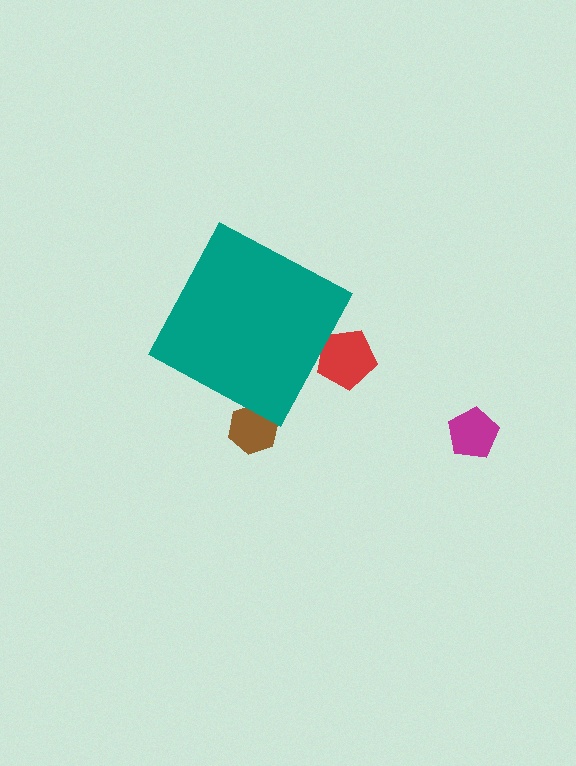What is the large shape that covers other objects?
A teal diamond.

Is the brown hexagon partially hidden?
Yes, the brown hexagon is partially hidden behind the teal diamond.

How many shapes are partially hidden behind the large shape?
2 shapes are partially hidden.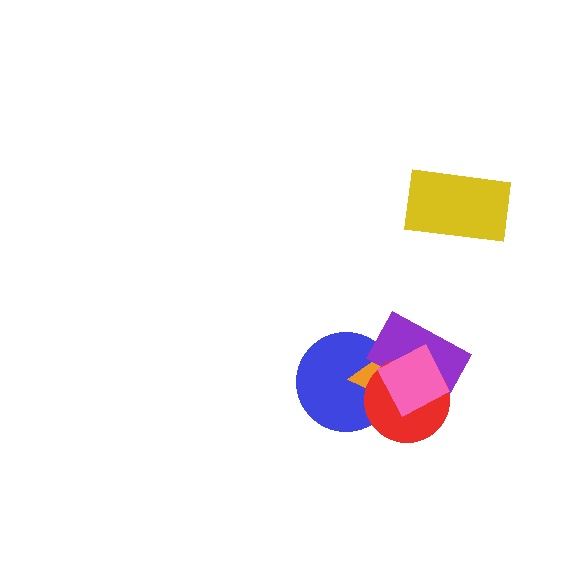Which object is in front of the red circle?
The pink square is in front of the red circle.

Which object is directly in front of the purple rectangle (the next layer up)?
The red circle is directly in front of the purple rectangle.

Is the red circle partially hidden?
Yes, it is partially covered by another shape.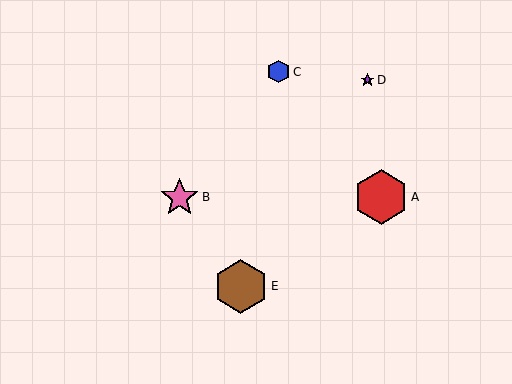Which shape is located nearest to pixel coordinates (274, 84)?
The blue hexagon (labeled C) at (278, 72) is nearest to that location.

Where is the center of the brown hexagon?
The center of the brown hexagon is at (241, 286).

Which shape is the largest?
The red hexagon (labeled A) is the largest.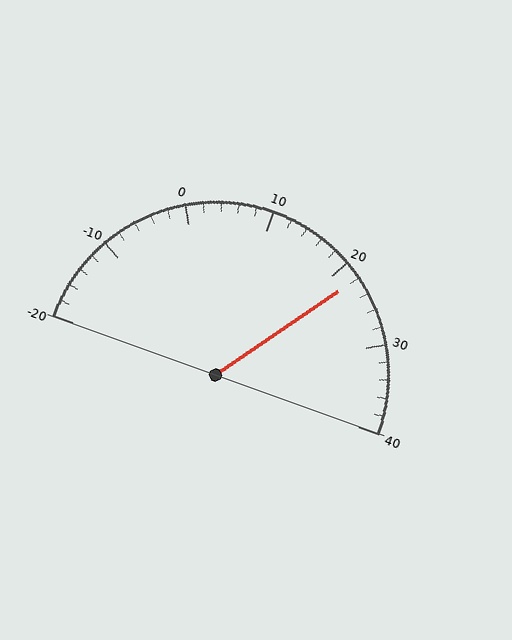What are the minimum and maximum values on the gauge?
The gauge ranges from -20 to 40.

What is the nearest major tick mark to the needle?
The nearest major tick mark is 20.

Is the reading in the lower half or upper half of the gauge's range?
The reading is in the upper half of the range (-20 to 40).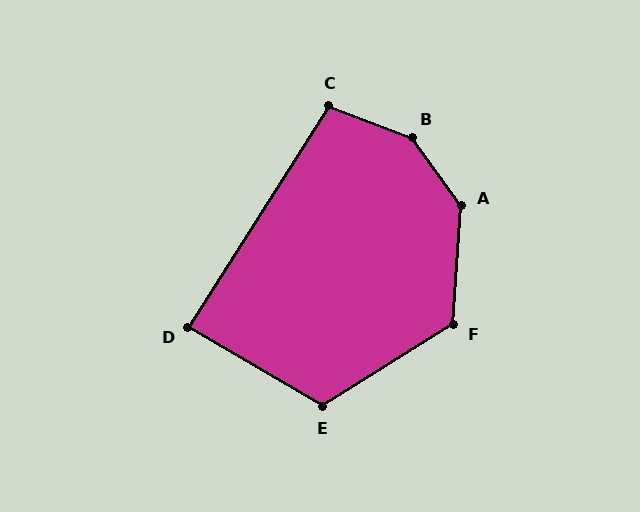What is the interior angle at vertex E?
Approximately 118 degrees (obtuse).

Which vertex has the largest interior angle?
B, at approximately 146 degrees.